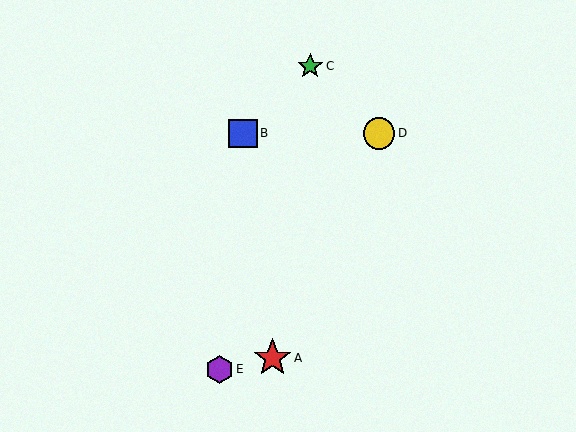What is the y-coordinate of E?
Object E is at y≈370.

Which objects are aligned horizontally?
Objects B, D are aligned horizontally.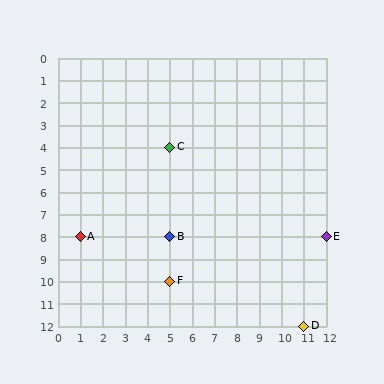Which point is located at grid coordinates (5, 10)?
Point F is at (5, 10).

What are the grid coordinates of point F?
Point F is at grid coordinates (5, 10).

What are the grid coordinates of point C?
Point C is at grid coordinates (5, 4).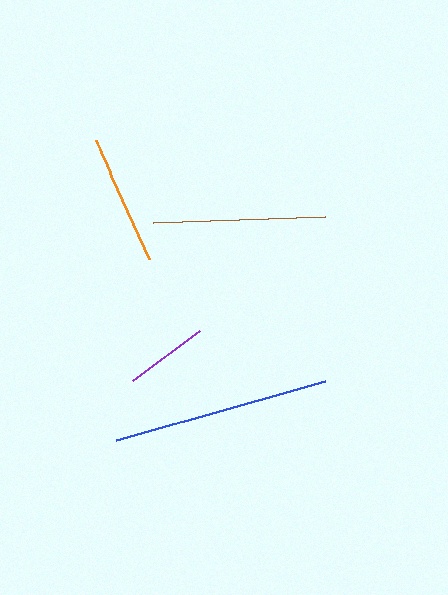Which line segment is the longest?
The blue line is the longest at approximately 216 pixels.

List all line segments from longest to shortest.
From longest to shortest: blue, brown, orange, purple.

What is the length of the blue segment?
The blue segment is approximately 216 pixels long.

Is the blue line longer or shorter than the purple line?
The blue line is longer than the purple line.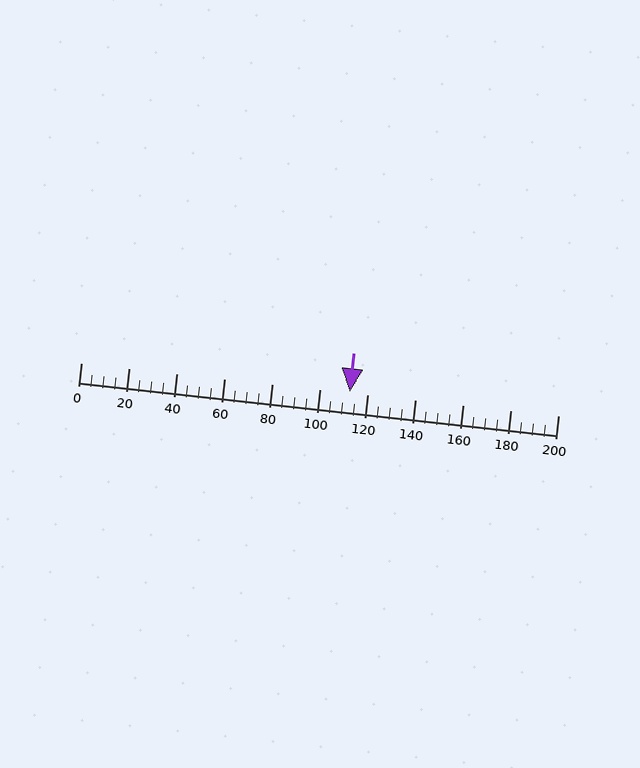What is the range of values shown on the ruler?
The ruler shows values from 0 to 200.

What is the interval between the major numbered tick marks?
The major tick marks are spaced 20 units apart.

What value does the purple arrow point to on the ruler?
The purple arrow points to approximately 113.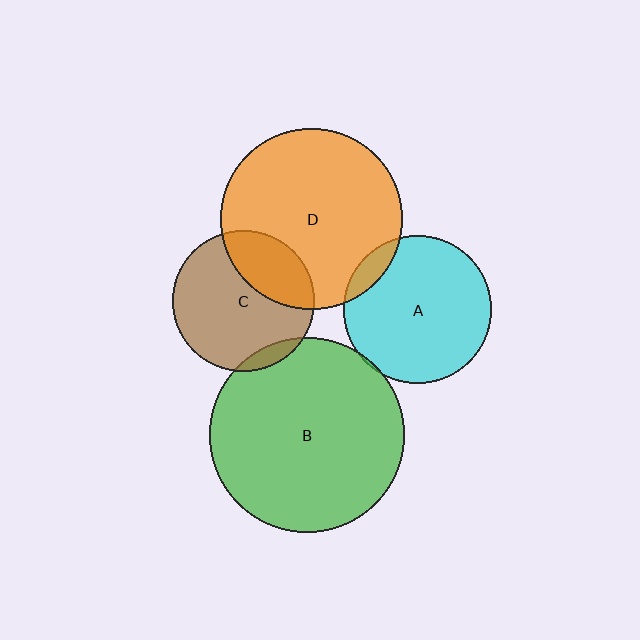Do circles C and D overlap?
Yes.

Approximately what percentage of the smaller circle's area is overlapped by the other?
Approximately 30%.